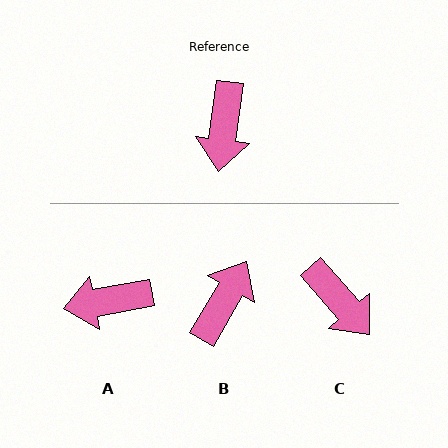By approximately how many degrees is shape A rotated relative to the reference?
Approximately 72 degrees clockwise.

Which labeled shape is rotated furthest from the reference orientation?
B, about 157 degrees away.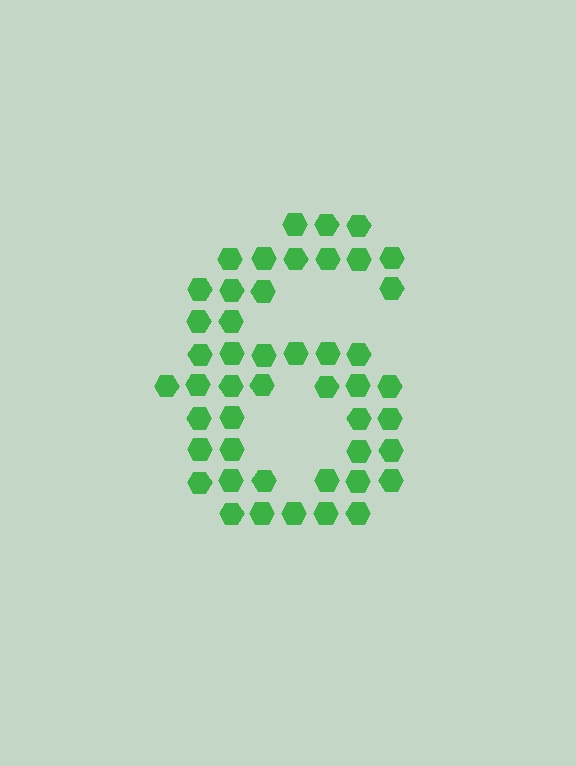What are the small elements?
The small elements are hexagons.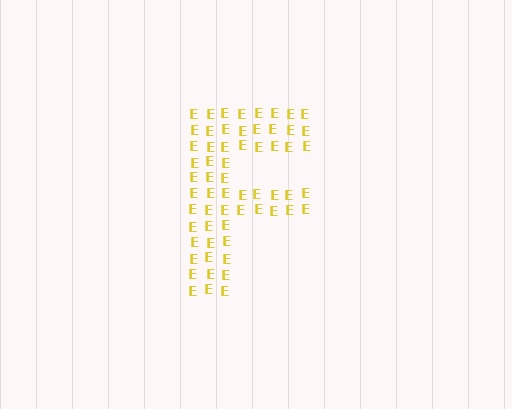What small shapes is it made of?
It is made of small letter E's.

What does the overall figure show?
The overall figure shows the letter F.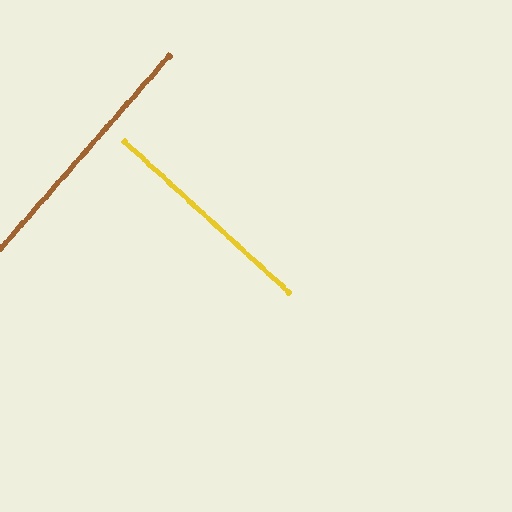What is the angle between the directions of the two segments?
Approximately 89 degrees.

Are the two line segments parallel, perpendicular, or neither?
Perpendicular — they meet at approximately 89°.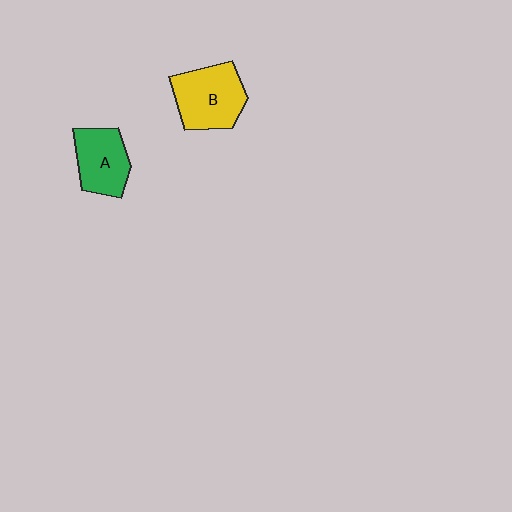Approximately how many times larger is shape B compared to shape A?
Approximately 1.3 times.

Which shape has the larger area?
Shape B (yellow).